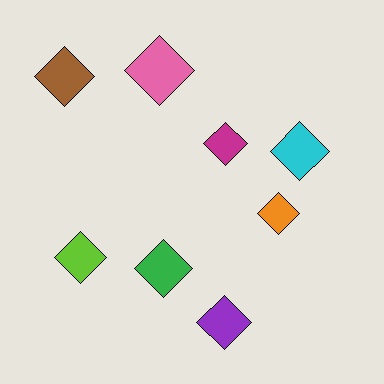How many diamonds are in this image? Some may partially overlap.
There are 8 diamonds.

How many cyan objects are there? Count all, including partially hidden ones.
There is 1 cyan object.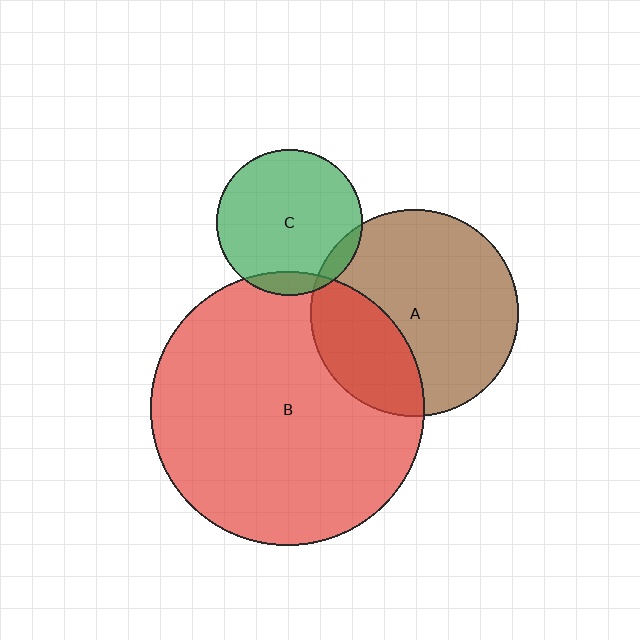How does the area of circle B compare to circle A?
Approximately 1.7 times.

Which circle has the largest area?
Circle B (red).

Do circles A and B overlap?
Yes.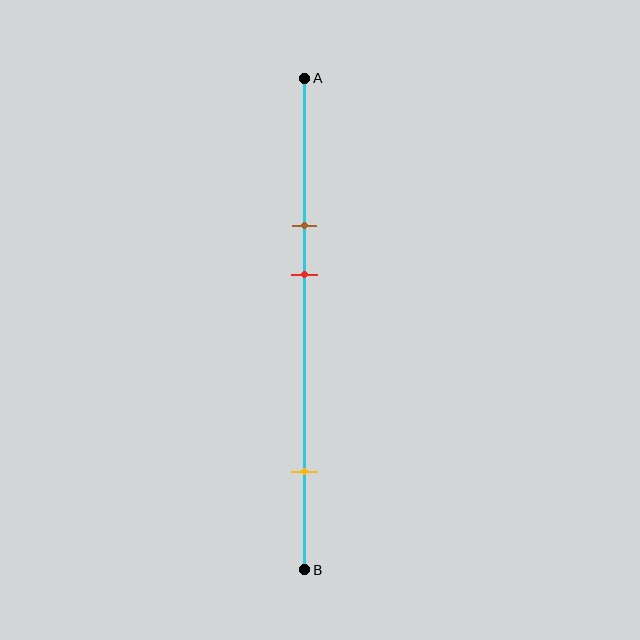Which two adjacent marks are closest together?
The brown and red marks are the closest adjacent pair.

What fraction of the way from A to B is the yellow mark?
The yellow mark is approximately 80% (0.8) of the way from A to B.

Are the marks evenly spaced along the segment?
No, the marks are not evenly spaced.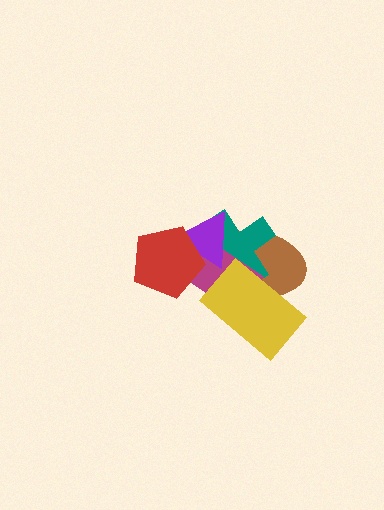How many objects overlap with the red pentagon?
2 objects overlap with the red pentagon.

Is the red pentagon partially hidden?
No, no other shape covers it.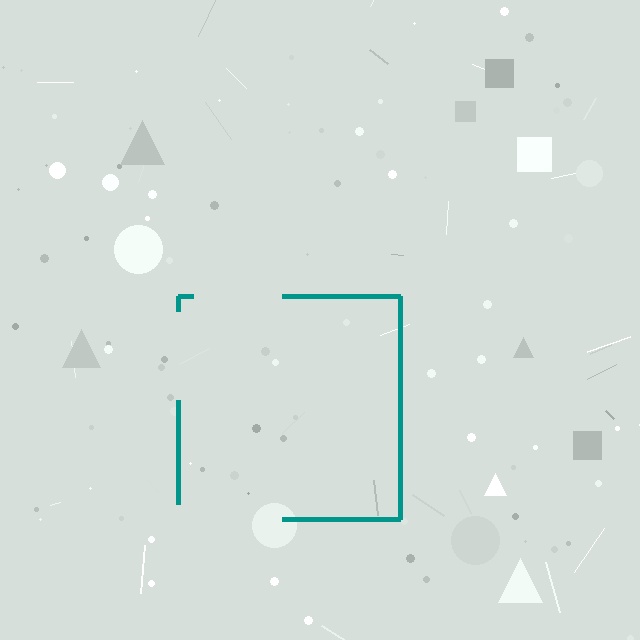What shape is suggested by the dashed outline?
The dashed outline suggests a square.